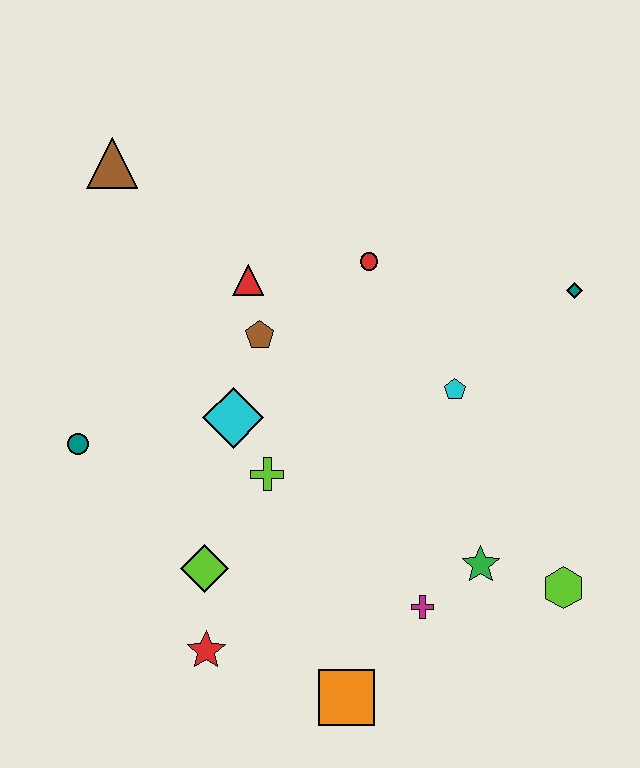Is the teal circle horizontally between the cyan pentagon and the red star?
No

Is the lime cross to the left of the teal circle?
No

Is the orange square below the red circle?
Yes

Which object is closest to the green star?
The magenta cross is closest to the green star.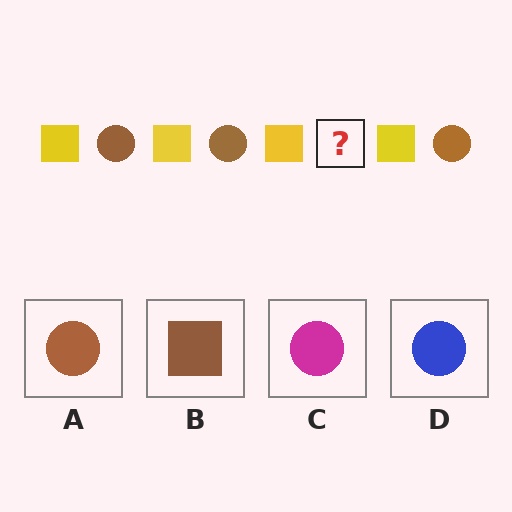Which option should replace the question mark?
Option A.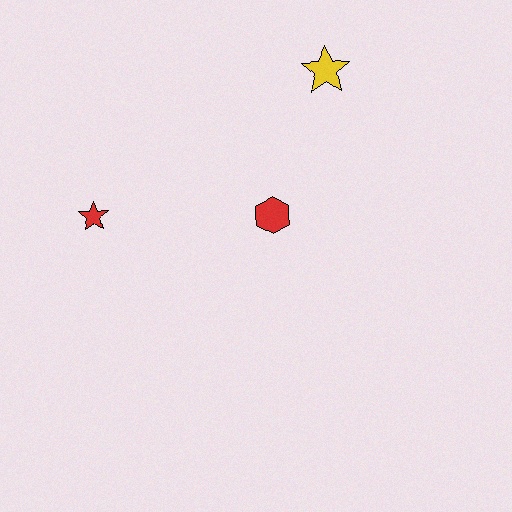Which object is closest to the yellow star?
The red hexagon is closest to the yellow star.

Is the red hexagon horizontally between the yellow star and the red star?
Yes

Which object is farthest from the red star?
The yellow star is farthest from the red star.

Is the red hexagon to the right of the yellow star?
No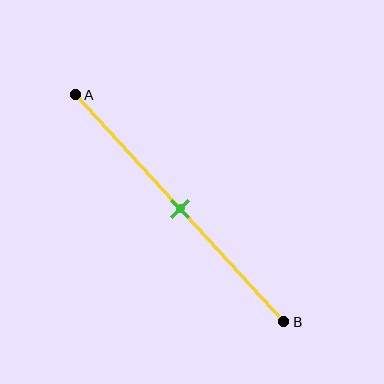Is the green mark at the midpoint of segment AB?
Yes, the mark is approximately at the midpoint.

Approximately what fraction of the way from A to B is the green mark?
The green mark is approximately 50% of the way from A to B.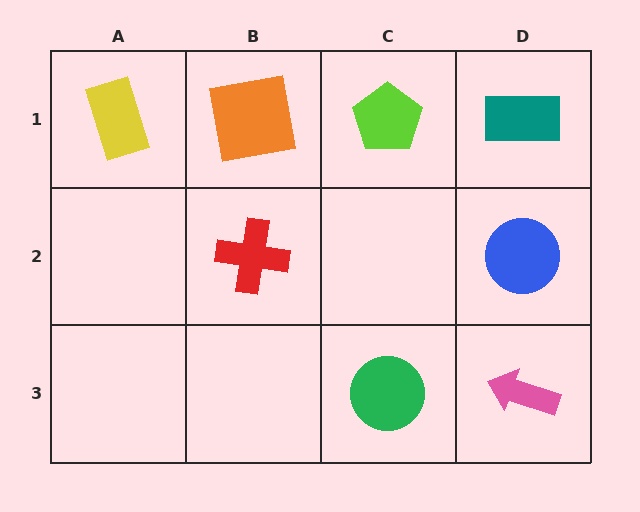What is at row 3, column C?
A green circle.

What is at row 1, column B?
An orange square.